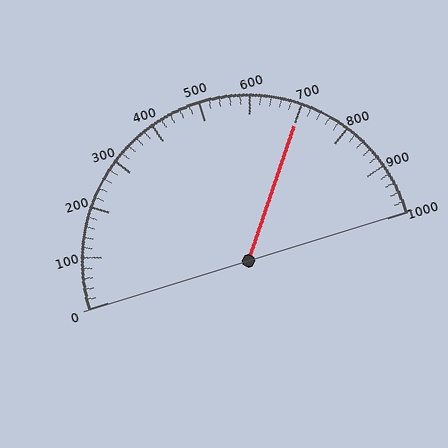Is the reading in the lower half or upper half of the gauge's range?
The reading is in the upper half of the range (0 to 1000).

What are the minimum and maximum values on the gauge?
The gauge ranges from 0 to 1000.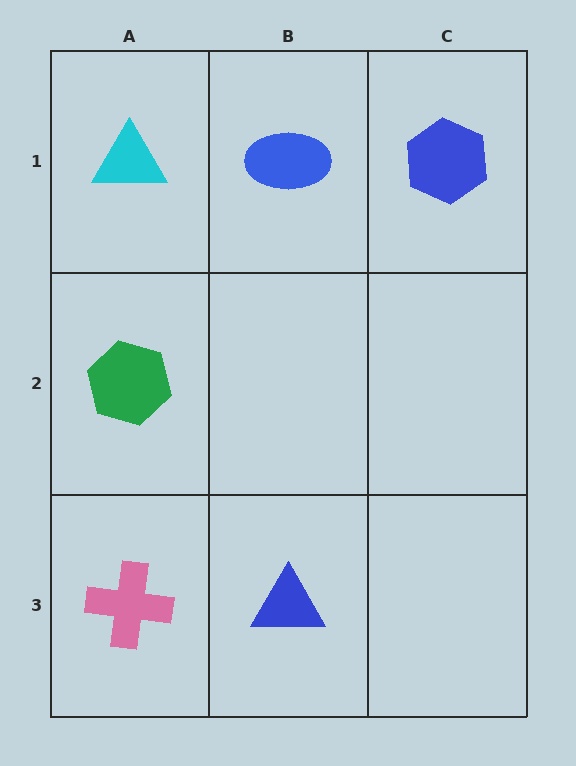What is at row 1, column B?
A blue ellipse.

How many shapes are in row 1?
3 shapes.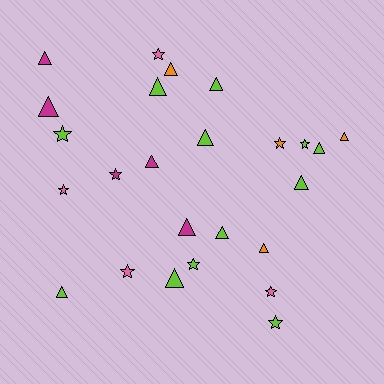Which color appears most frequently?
Lime, with 12 objects.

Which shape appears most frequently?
Triangle, with 15 objects.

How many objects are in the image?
There are 25 objects.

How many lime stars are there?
There are 4 lime stars.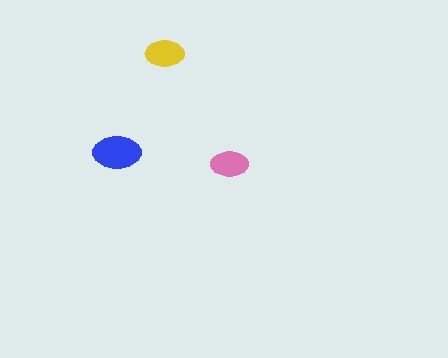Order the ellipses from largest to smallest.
the blue one, the yellow one, the pink one.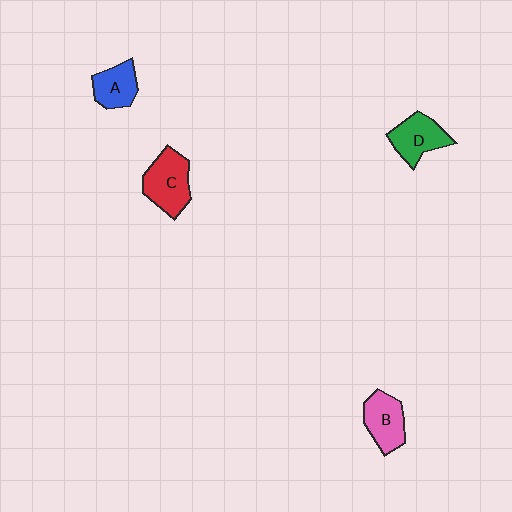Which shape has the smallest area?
Shape A (blue).